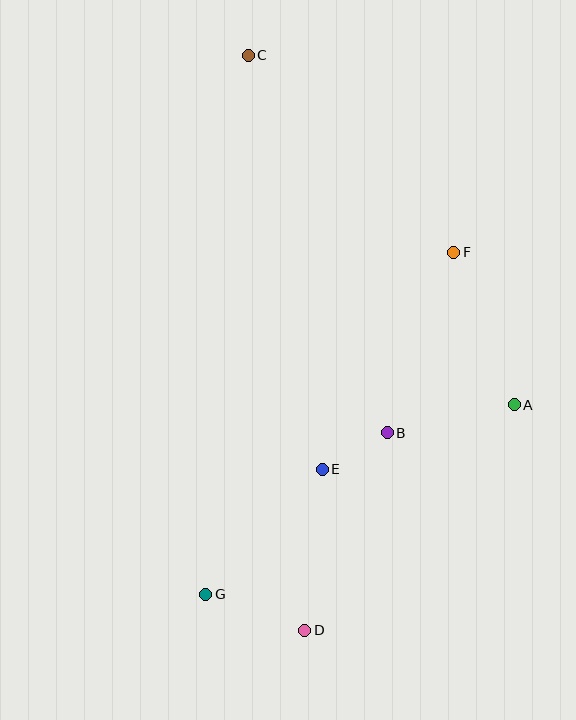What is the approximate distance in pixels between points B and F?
The distance between B and F is approximately 192 pixels.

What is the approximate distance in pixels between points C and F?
The distance between C and F is approximately 285 pixels.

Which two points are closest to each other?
Points B and E are closest to each other.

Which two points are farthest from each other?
Points C and D are farthest from each other.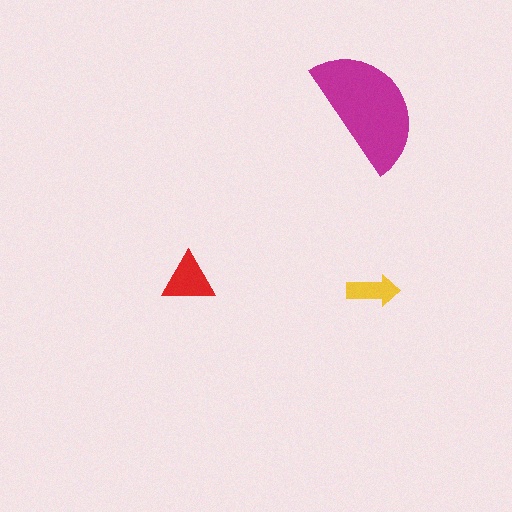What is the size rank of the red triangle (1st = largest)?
2nd.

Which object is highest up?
The magenta semicircle is topmost.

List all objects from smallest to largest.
The yellow arrow, the red triangle, the magenta semicircle.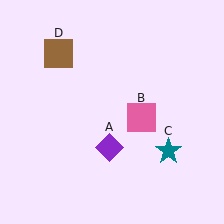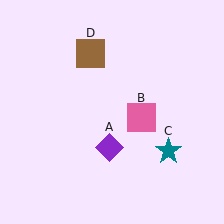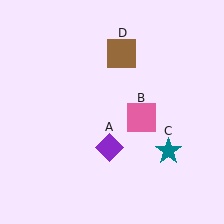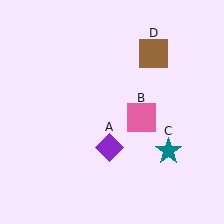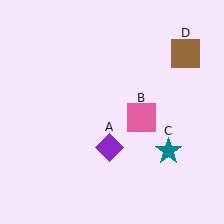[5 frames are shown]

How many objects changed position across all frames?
1 object changed position: brown square (object D).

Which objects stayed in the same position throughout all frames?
Purple diamond (object A) and pink square (object B) and teal star (object C) remained stationary.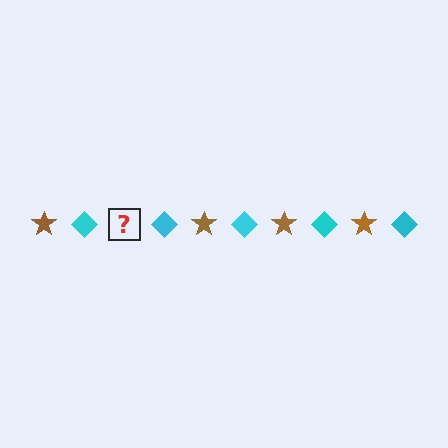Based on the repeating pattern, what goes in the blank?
The blank should be a brown star.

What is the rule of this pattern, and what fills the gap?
The rule is that the pattern alternates between brown star and cyan diamond. The gap should be filled with a brown star.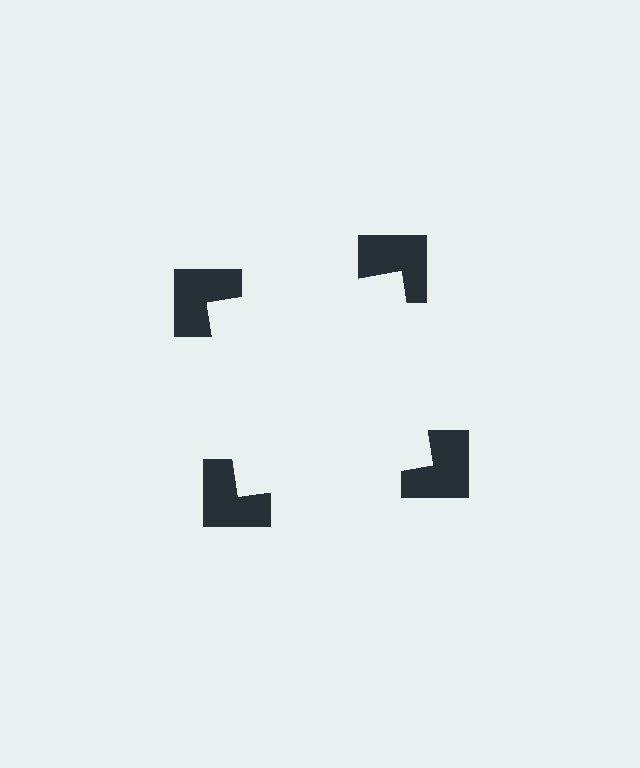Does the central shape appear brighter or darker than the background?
It typically appears slightly brighter than the background, even though no actual brightness change is drawn.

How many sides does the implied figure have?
4 sides.